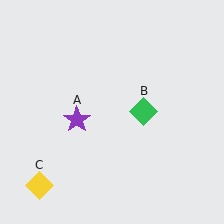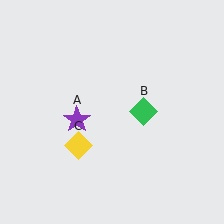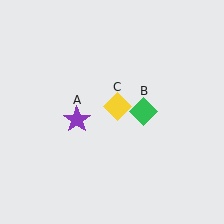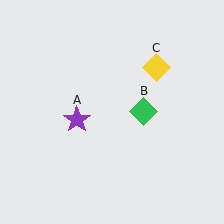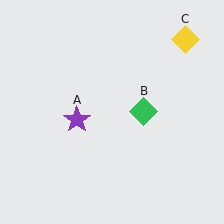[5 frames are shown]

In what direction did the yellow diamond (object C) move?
The yellow diamond (object C) moved up and to the right.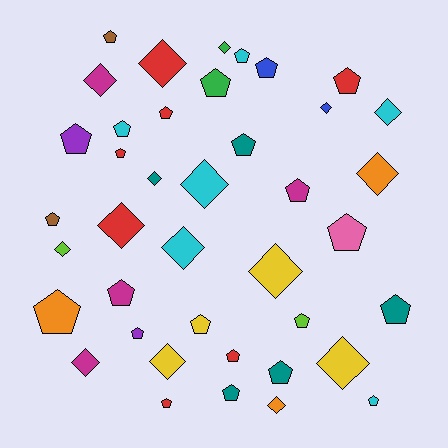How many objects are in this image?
There are 40 objects.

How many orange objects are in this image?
There are 3 orange objects.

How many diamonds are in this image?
There are 16 diamonds.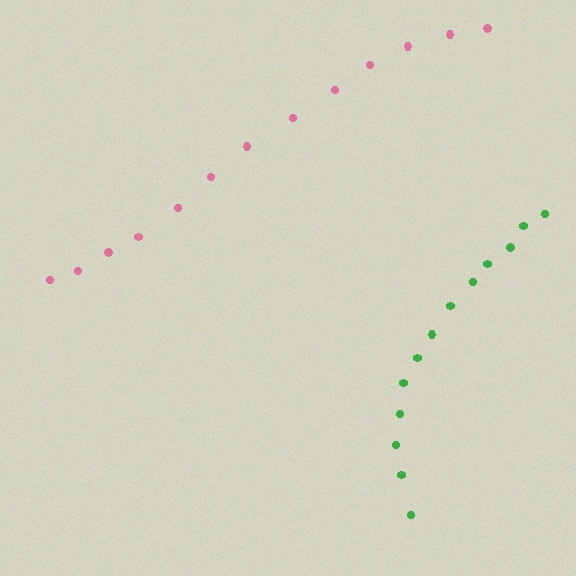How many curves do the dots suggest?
There are 2 distinct paths.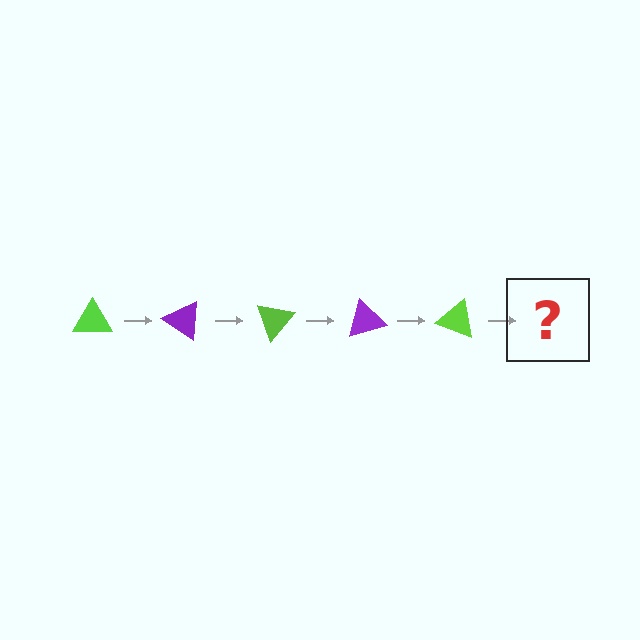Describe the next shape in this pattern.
It should be a purple triangle, rotated 175 degrees from the start.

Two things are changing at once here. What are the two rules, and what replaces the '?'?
The two rules are that it rotates 35 degrees each step and the color cycles through lime and purple. The '?' should be a purple triangle, rotated 175 degrees from the start.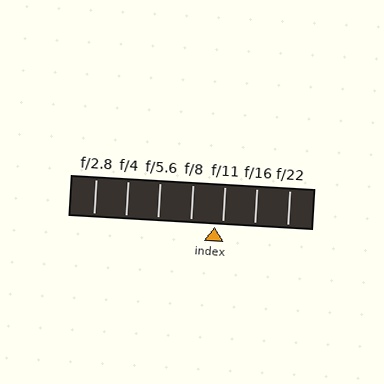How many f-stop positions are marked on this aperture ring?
There are 7 f-stop positions marked.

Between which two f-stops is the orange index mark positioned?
The index mark is between f/8 and f/11.